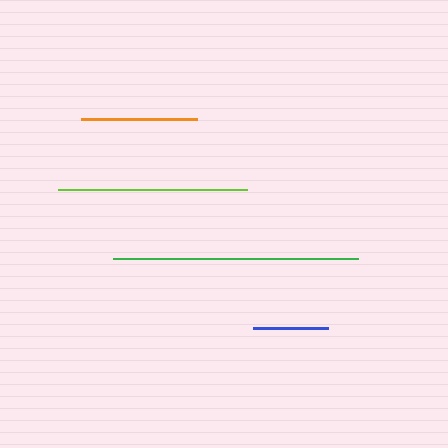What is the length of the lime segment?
The lime segment is approximately 188 pixels long.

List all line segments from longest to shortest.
From longest to shortest: green, lime, orange, blue.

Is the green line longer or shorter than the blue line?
The green line is longer than the blue line.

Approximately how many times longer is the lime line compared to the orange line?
The lime line is approximately 1.6 times the length of the orange line.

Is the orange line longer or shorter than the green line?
The green line is longer than the orange line.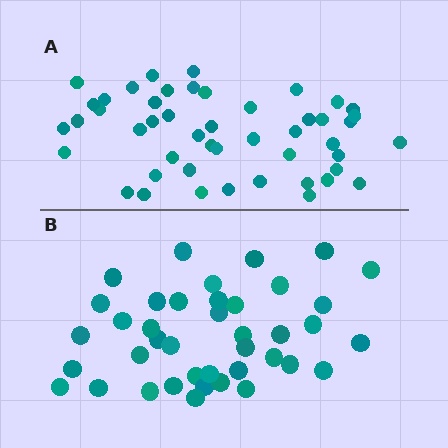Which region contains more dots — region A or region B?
Region A (the top region) has more dots.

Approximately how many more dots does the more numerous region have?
Region A has roughly 8 or so more dots than region B.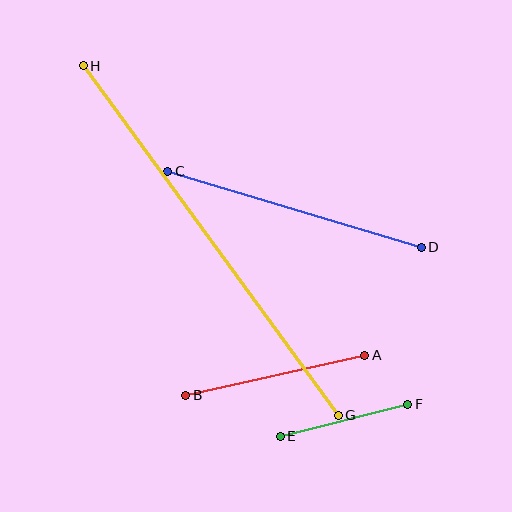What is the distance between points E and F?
The distance is approximately 132 pixels.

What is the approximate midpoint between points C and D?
The midpoint is at approximately (295, 209) pixels.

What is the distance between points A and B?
The distance is approximately 184 pixels.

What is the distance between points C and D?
The distance is approximately 265 pixels.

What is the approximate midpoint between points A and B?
The midpoint is at approximately (275, 375) pixels.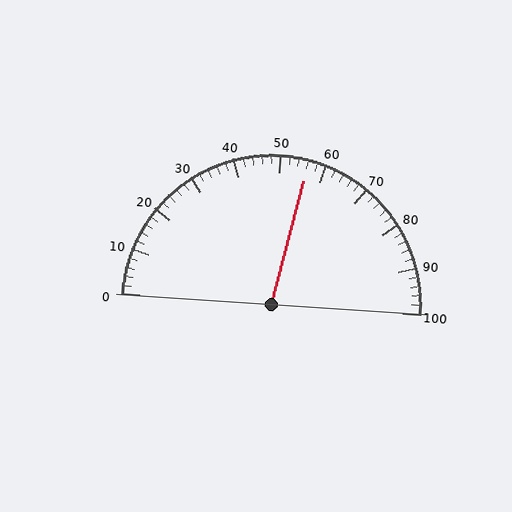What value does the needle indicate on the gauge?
The needle indicates approximately 56.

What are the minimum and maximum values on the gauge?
The gauge ranges from 0 to 100.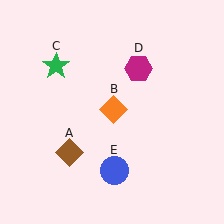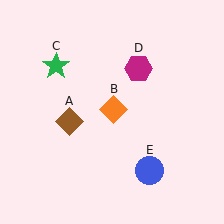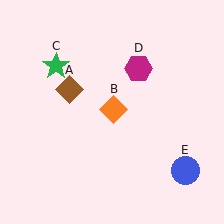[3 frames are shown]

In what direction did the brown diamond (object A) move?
The brown diamond (object A) moved up.